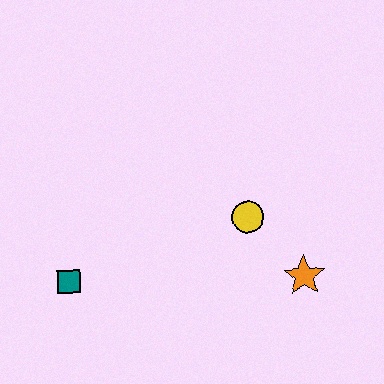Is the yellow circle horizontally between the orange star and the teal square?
Yes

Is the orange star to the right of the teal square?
Yes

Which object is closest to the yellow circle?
The orange star is closest to the yellow circle.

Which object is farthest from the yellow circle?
The teal square is farthest from the yellow circle.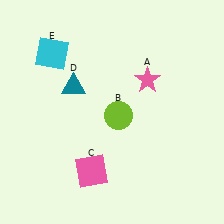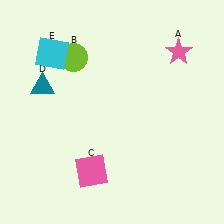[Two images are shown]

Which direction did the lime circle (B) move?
The lime circle (B) moved up.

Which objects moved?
The objects that moved are: the pink star (A), the lime circle (B), the teal triangle (D).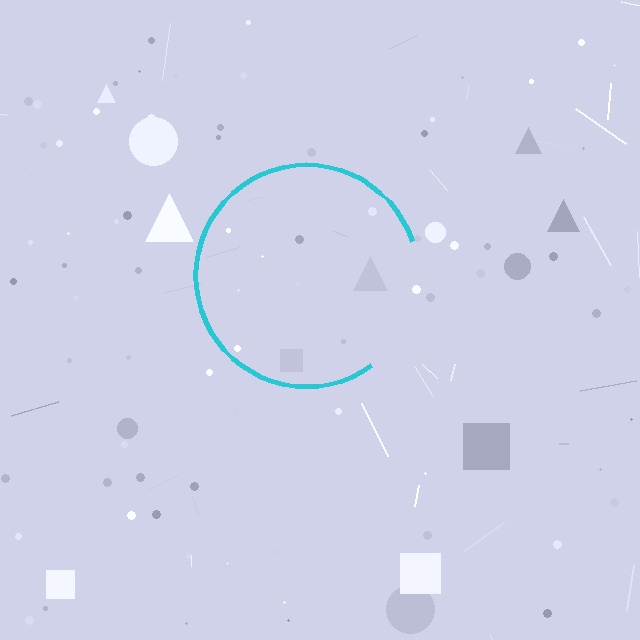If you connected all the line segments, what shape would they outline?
They would outline a circle.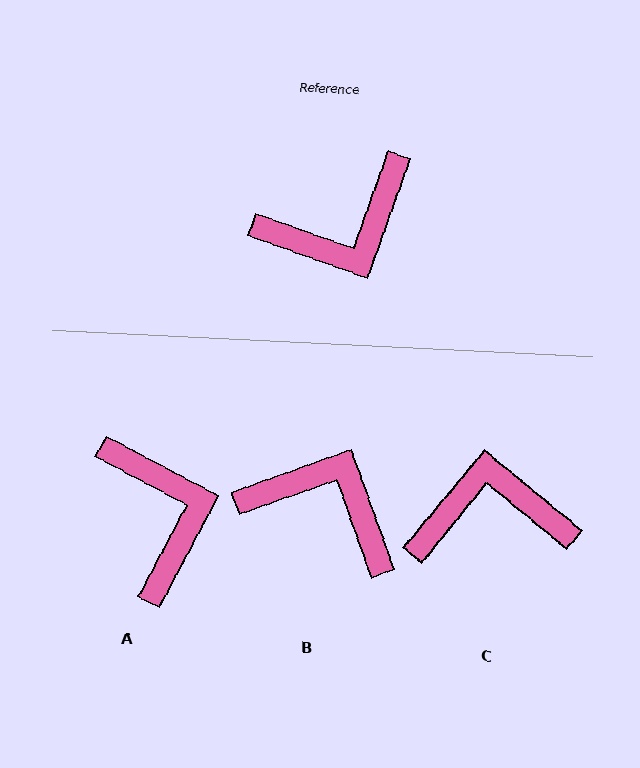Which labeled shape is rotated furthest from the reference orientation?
C, about 160 degrees away.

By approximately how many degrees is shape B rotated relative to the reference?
Approximately 129 degrees counter-clockwise.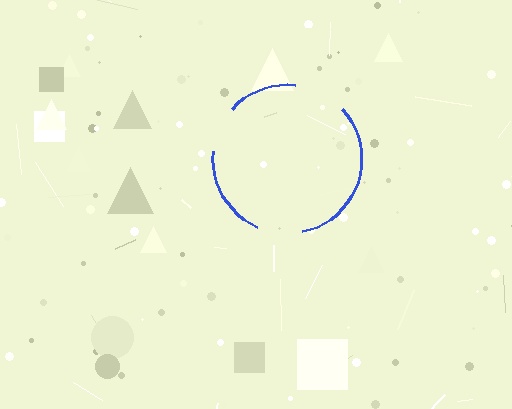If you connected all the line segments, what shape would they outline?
They would outline a circle.